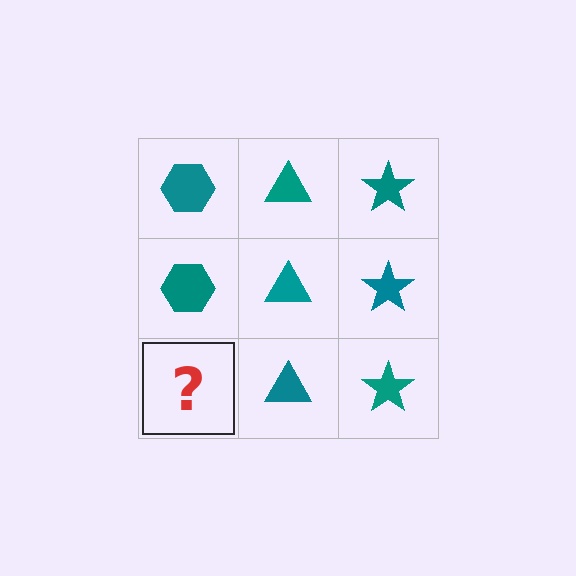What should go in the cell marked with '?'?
The missing cell should contain a teal hexagon.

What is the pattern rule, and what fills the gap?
The rule is that each column has a consistent shape. The gap should be filled with a teal hexagon.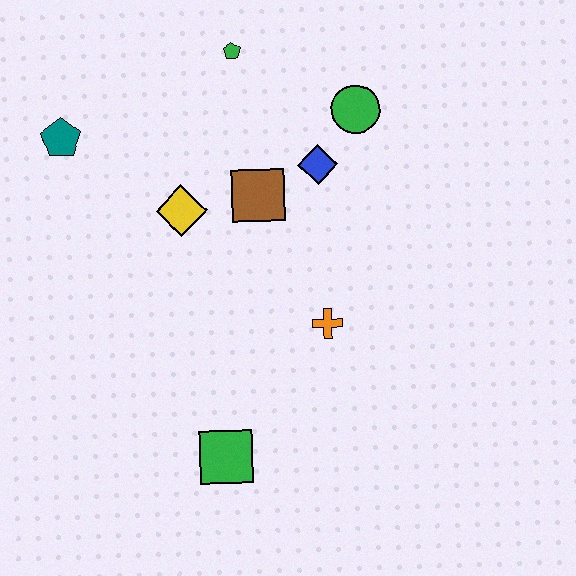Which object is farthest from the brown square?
The green square is farthest from the brown square.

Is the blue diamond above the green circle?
No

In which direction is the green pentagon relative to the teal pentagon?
The green pentagon is to the right of the teal pentagon.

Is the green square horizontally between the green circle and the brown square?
No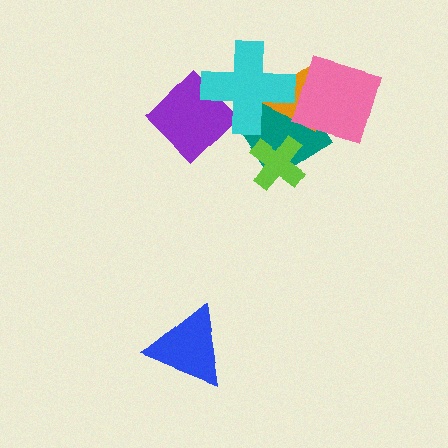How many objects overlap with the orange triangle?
3 objects overlap with the orange triangle.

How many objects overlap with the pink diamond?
2 objects overlap with the pink diamond.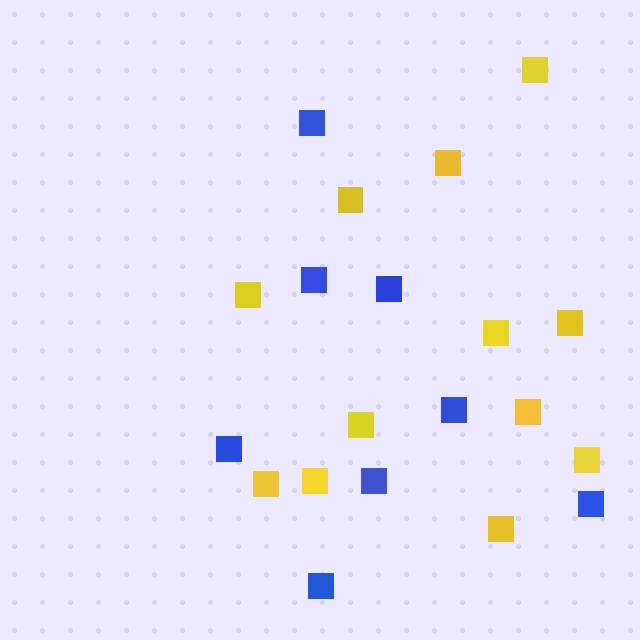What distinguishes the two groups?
There are 2 groups: one group of blue squares (8) and one group of yellow squares (12).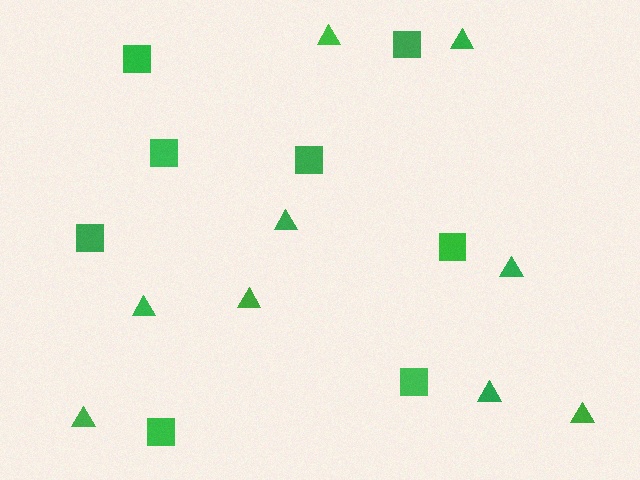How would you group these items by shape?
There are 2 groups: one group of squares (8) and one group of triangles (9).